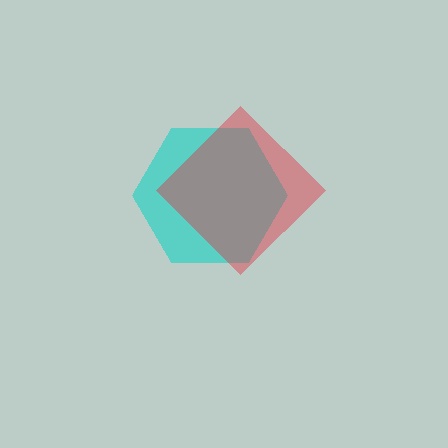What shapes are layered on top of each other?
The layered shapes are: a cyan hexagon, a red diamond.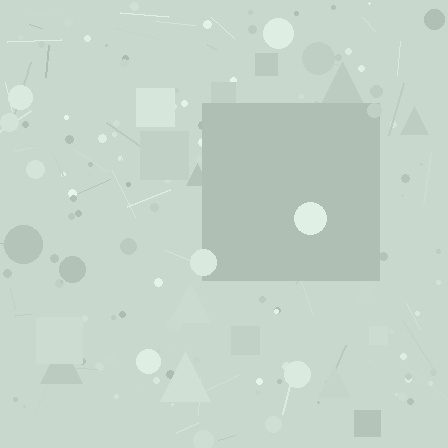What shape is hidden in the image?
A square is hidden in the image.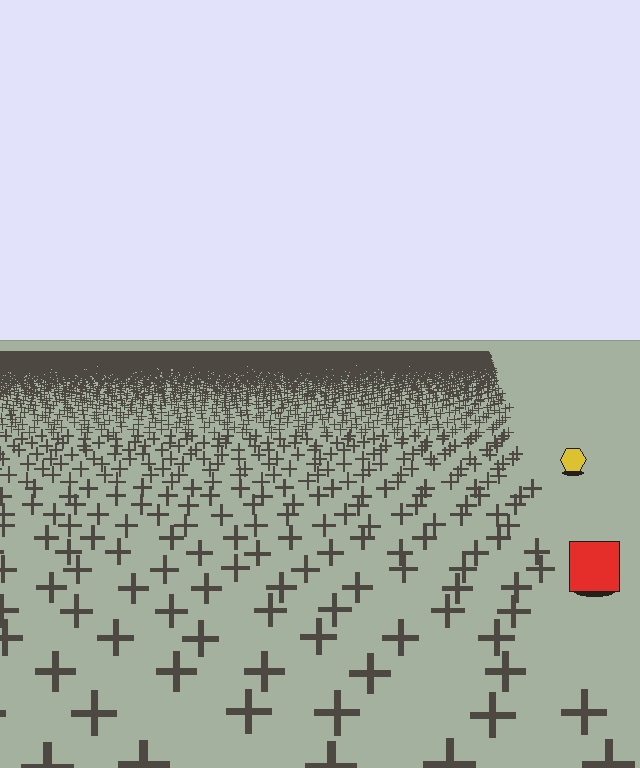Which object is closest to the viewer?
The red square is closest. The texture marks near it are larger and more spread out.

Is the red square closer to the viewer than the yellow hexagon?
Yes. The red square is closer — you can tell from the texture gradient: the ground texture is coarser near it.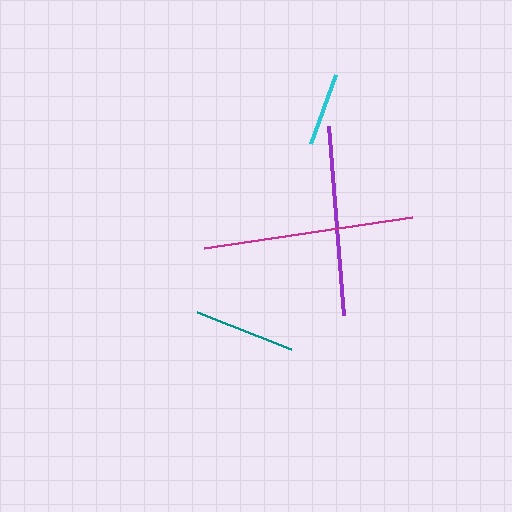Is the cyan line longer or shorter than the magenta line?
The magenta line is longer than the cyan line.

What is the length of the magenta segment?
The magenta segment is approximately 211 pixels long.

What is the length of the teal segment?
The teal segment is approximately 101 pixels long.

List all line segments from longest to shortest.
From longest to shortest: magenta, purple, teal, cyan.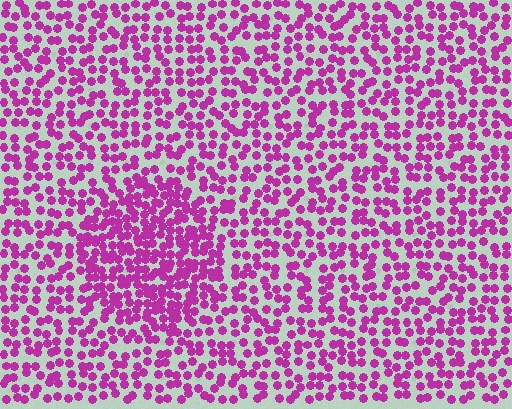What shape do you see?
I see a circle.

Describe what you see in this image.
The image contains small magenta elements arranged at two different densities. A circle-shaped region is visible where the elements are more densely packed than the surrounding area.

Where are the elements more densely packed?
The elements are more densely packed inside the circle boundary.